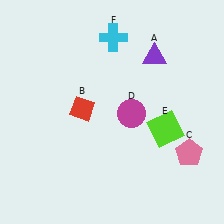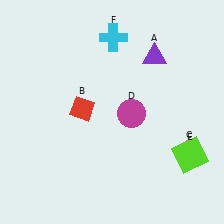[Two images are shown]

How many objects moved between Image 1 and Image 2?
1 object moved between the two images.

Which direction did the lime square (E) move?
The lime square (E) moved down.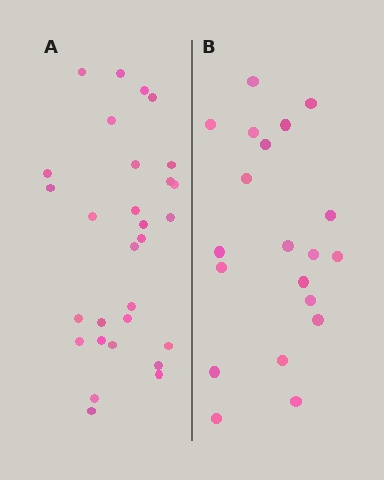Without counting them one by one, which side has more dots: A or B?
Region A (the left region) has more dots.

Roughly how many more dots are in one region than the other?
Region A has roughly 8 or so more dots than region B.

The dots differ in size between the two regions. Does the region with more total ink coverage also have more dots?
No. Region B has more total ink coverage because its dots are larger, but region A actually contains more individual dots. Total area can be misleading — the number of items is what matters here.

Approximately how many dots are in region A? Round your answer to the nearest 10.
About 30 dots. (The exact count is 29, which rounds to 30.)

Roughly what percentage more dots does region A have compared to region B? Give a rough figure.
About 45% more.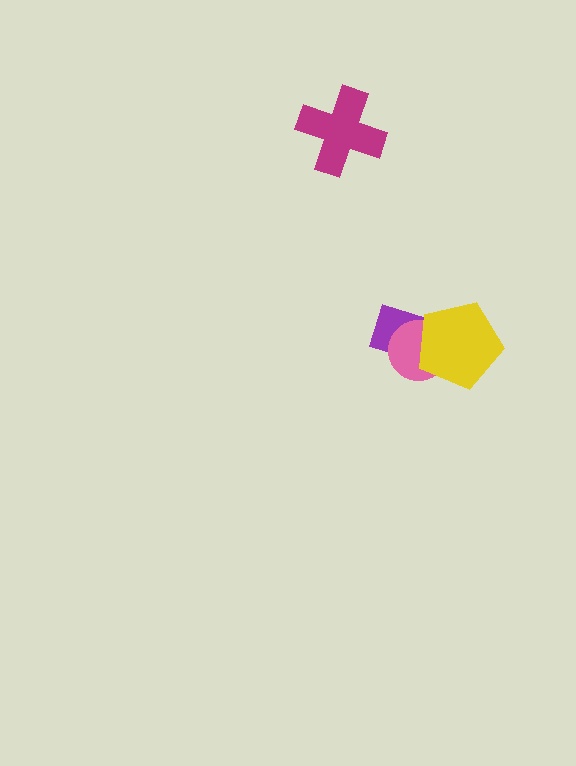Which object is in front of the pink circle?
The yellow pentagon is in front of the pink circle.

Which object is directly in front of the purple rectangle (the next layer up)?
The pink circle is directly in front of the purple rectangle.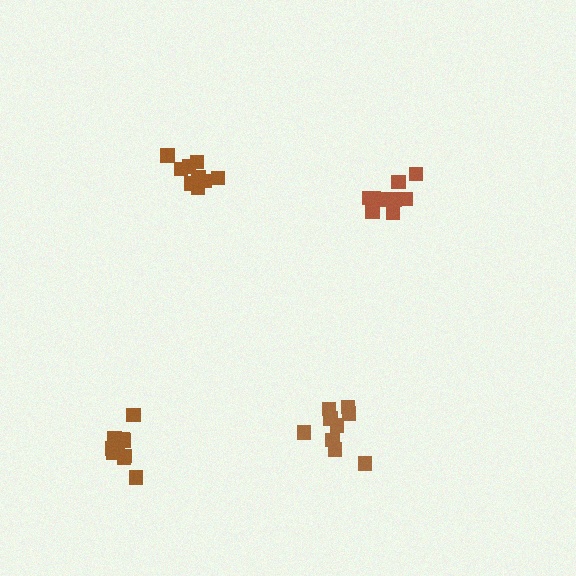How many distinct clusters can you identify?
There are 4 distinct clusters.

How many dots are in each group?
Group 1: 9 dots, Group 2: 10 dots, Group 3: 10 dots, Group 4: 10 dots (39 total).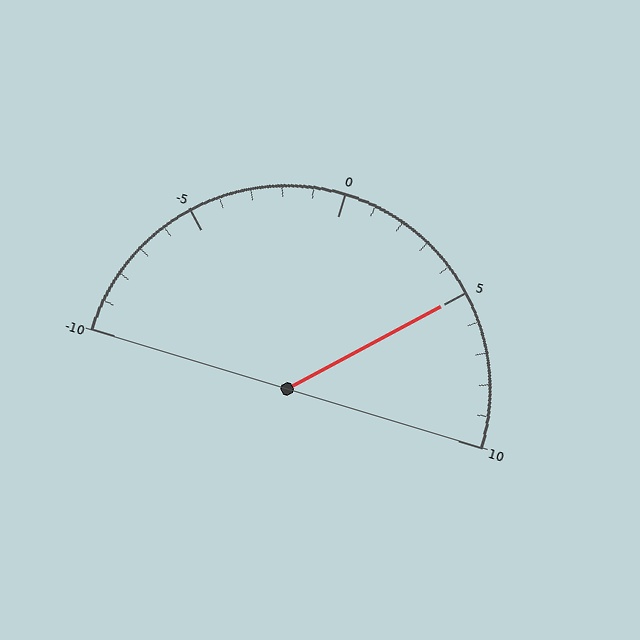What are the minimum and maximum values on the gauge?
The gauge ranges from -10 to 10.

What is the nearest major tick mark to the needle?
The nearest major tick mark is 5.